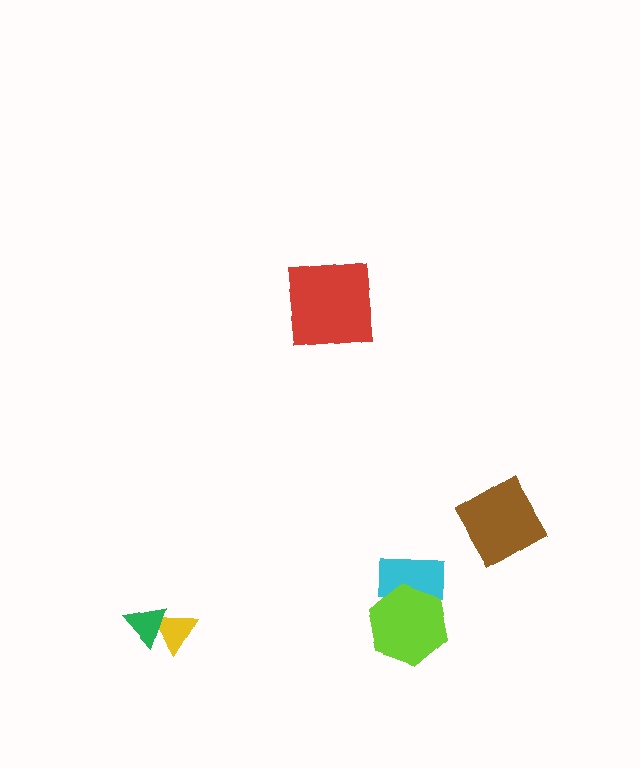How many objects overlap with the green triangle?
1 object overlaps with the green triangle.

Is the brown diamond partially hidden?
No, no other shape covers it.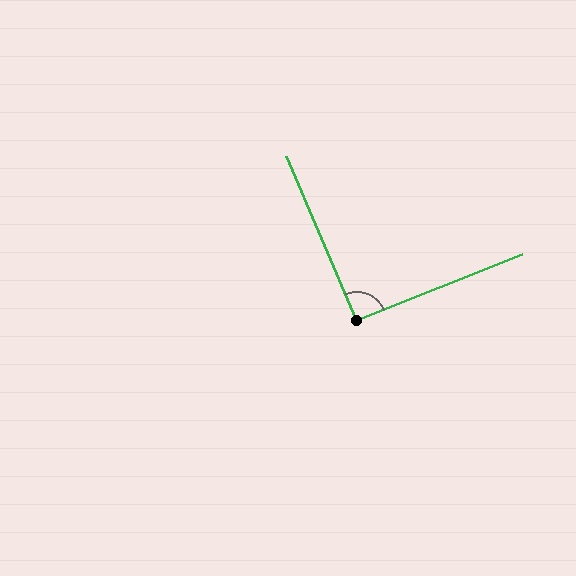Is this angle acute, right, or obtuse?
It is approximately a right angle.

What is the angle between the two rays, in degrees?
Approximately 91 degrees.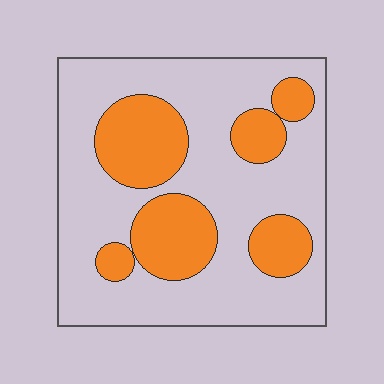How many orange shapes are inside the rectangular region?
6.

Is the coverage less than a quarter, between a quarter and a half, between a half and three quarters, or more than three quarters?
Between a quarter and a half.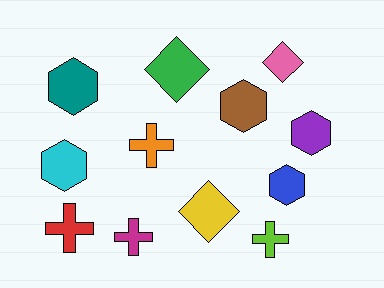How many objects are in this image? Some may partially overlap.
There are 12 objects.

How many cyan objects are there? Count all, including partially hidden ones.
There is 1 cyan object.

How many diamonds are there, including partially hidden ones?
There are 3 diamonds.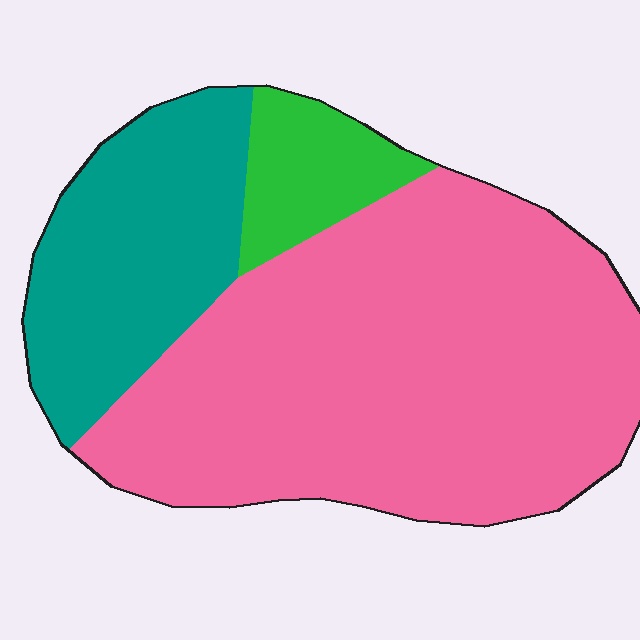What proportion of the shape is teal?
Teal covers about 25% of the shape.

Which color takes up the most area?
Pink, at roughly 65%.